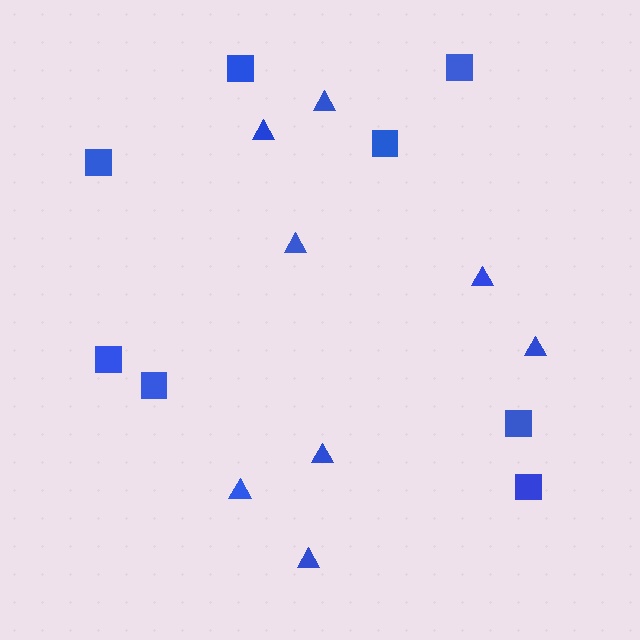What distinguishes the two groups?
There are 2 groups: one group of squares (8) and one group of triangles (8).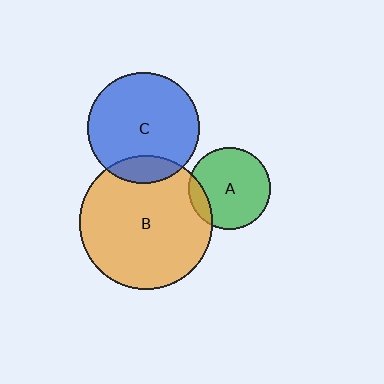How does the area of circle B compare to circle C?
Approximately 1.4 times.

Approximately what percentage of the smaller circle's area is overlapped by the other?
Approximately 15%.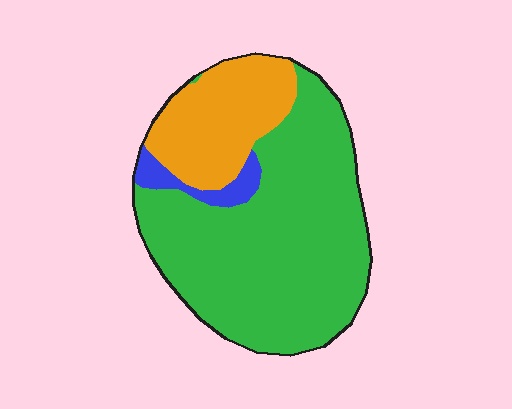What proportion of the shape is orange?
Orange takes up about one quarter (1/4) of the shape.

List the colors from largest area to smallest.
From largest to smallest: green, orange, blue.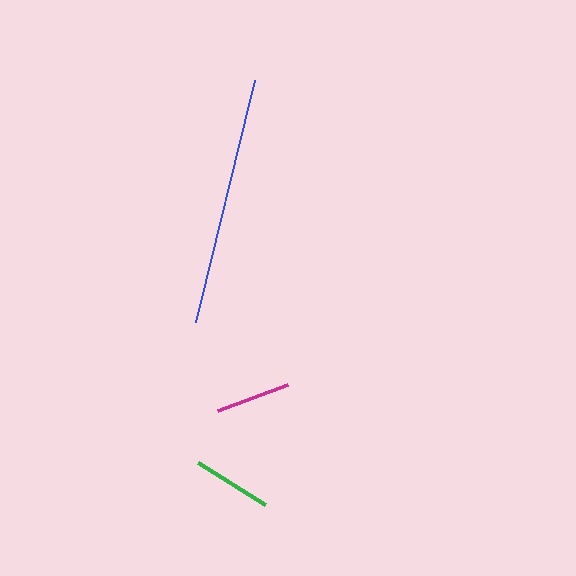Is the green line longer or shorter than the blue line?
The blue line is longer than the green line.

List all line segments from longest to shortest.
From longest to shortest: blue, green, magenta.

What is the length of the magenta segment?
The magenta segment is approximately 74 pixels long.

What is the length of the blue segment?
The blue segment is approximately 249 pixels long.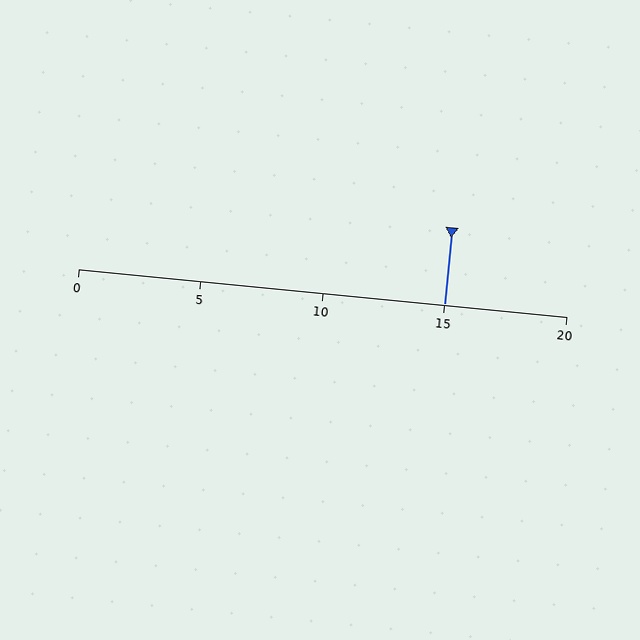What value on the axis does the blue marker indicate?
The marker indicates approximately 15.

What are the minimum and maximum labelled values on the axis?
The axis runs from 0 to 20.